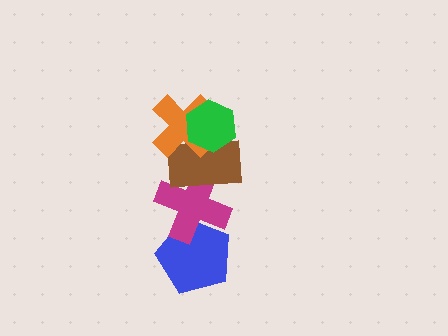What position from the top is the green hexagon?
The green hexagon is 1st from the top.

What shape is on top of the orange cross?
The green hexagon is on top of the orange cross.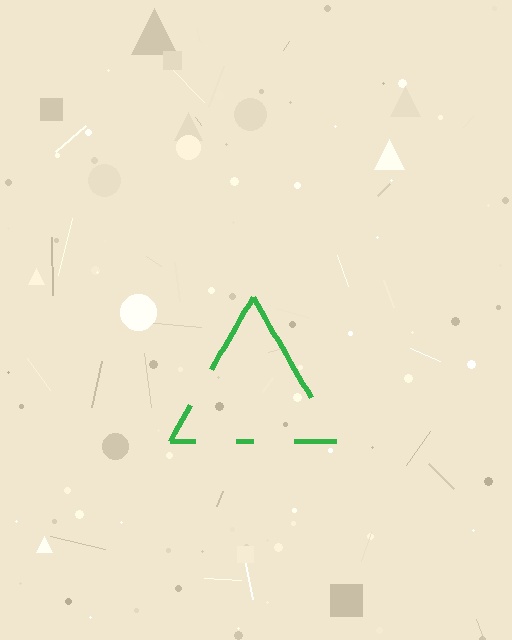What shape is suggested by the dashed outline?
The dashed outline suggests a triangle.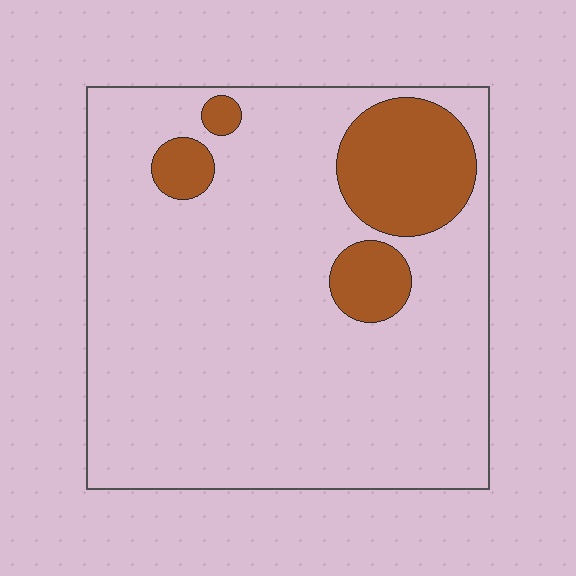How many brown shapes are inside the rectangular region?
4.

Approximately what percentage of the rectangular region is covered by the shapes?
Approximately 15%.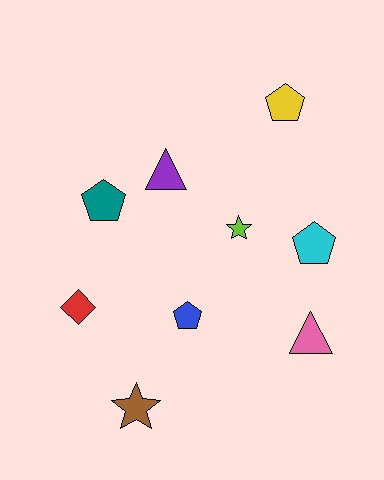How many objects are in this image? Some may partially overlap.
There are 9 objects.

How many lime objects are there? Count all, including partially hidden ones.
There is 1 lime object.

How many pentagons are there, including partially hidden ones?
There are 4 pentagons.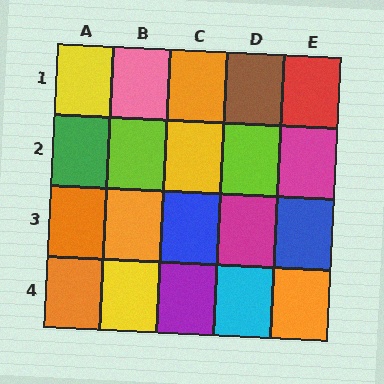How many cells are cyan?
1 cell is cyan.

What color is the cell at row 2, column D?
Lime.